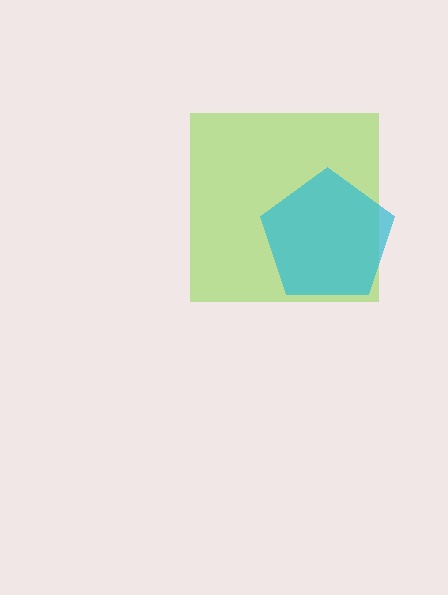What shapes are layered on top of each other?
The layered shapes are: a lime square, a cyan pentagon.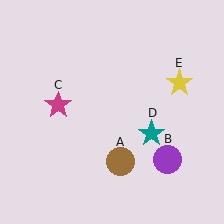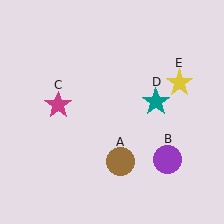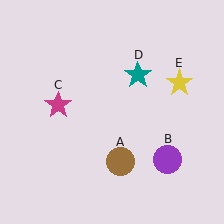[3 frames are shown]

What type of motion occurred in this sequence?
The teal star (object D) rotated counterclockwise around the center of the scene.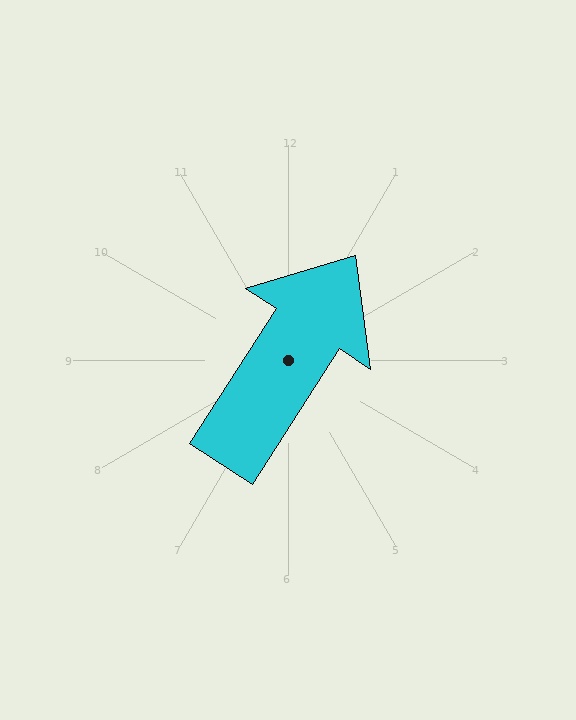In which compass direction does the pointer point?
Northeast.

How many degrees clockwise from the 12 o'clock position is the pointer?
Approximately 33 degrees.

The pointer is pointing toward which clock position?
Roughly 1 o'clock.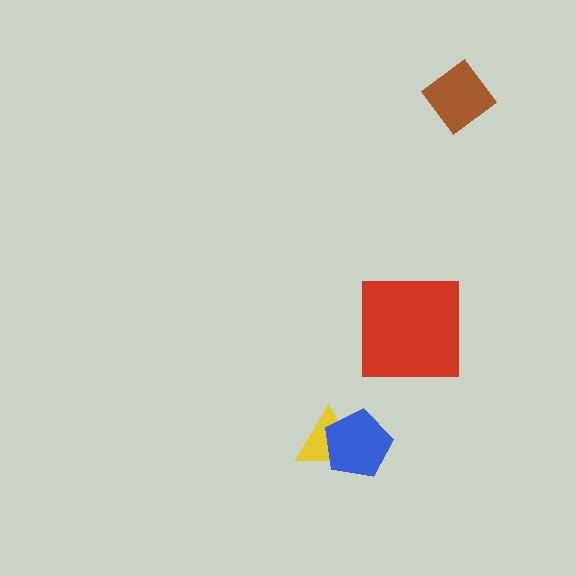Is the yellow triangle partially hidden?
Yes, it is partially covered by another shape.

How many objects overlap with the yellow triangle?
1 object overlaps with the yellow triangle.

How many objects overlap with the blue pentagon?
1 object overlaps with the blue pentagon.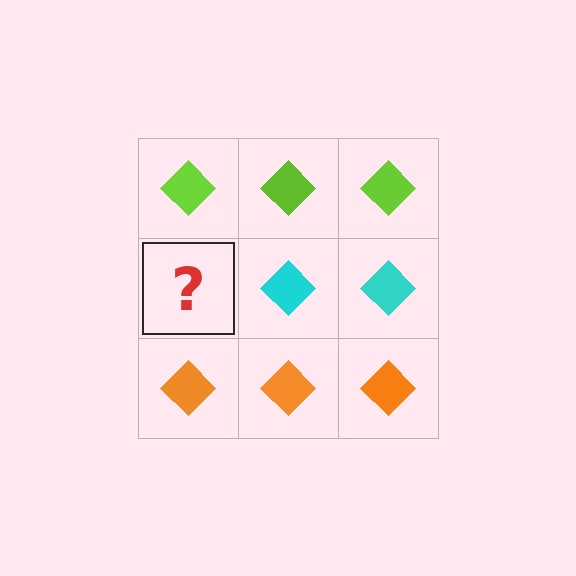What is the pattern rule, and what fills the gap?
The rule is that each row has a consistent color. The gap should be filled with a cyan diamond.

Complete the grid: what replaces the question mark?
The question mark should be replaced with a cyan diamond.